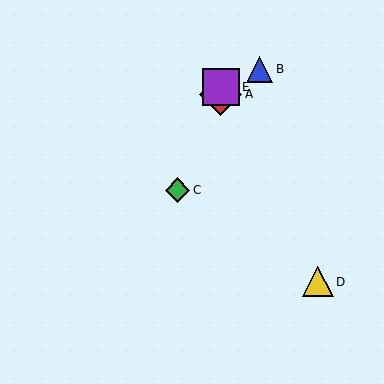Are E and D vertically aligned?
No, E is at x≈221 and D is at x≈318.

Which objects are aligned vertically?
Objects A, E are aligned vertically.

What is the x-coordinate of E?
Object E is at x≈221.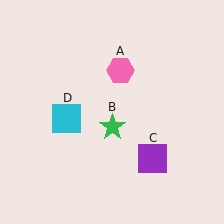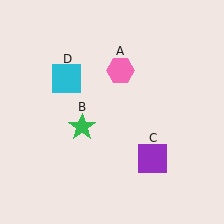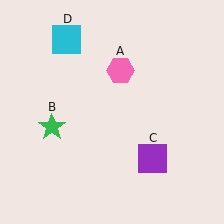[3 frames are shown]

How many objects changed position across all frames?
2 objects changed position: green star (object B), cyan square (object D).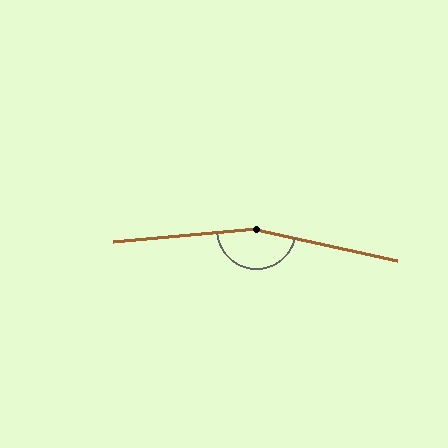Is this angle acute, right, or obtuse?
It is obtuse.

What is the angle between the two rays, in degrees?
Approximately 162 degrees.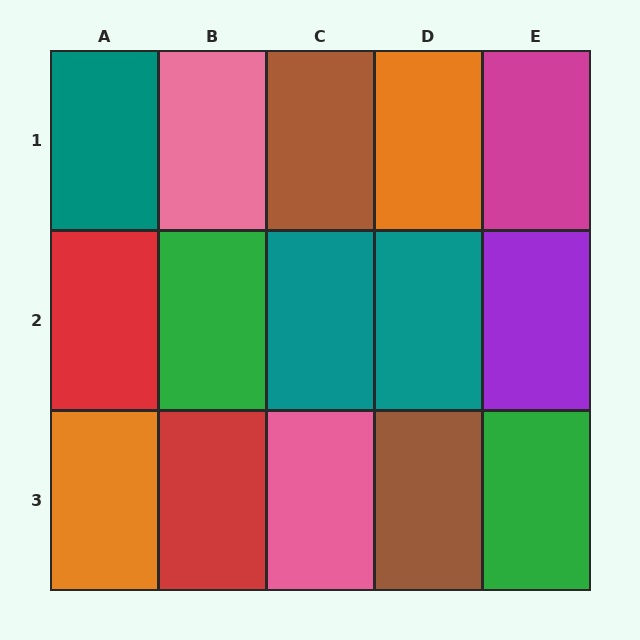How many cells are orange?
2 cells are orange.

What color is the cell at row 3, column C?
Pink.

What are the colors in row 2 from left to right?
Red, green, teal, teal, purple.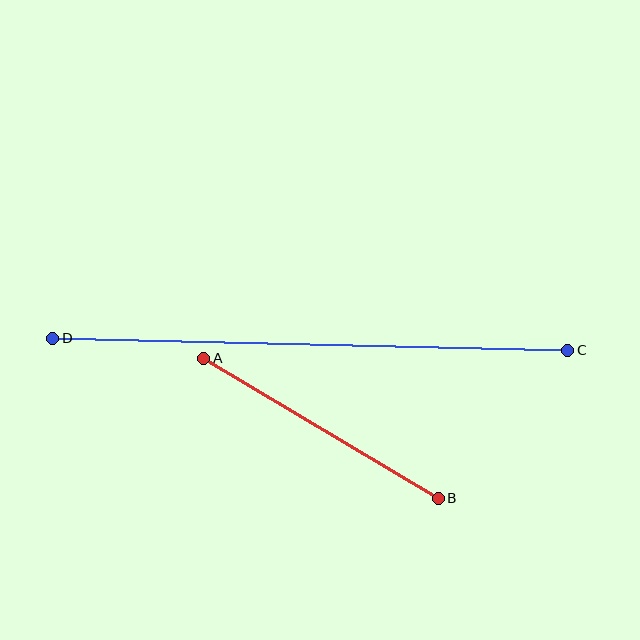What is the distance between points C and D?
The distance is approximately 515 pixels.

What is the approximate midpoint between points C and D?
The midpoint is at approximately (310, 344) pixels.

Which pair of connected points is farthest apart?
Points C and D are farthest apart.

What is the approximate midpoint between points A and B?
The midpoint is at approximately (321, 428) pixels.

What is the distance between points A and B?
The distance is approximately 273 pixels.